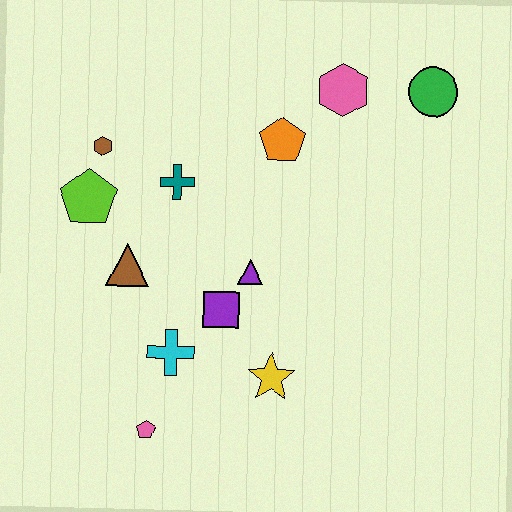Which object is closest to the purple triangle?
The purple square is closest to the purple triangle.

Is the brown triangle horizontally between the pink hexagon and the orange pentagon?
No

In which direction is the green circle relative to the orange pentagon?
The green circle is to the right of the orange pentagon.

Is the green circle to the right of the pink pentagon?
Yes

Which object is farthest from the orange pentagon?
The pink pentagon is farthest from the orange pentagon.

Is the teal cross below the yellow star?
No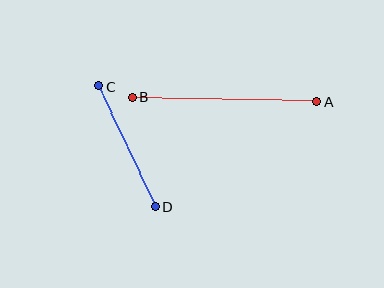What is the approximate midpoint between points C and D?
The midpoint is at approximately (127, 146) pixels.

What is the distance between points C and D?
The distance is approximately 133 pixels.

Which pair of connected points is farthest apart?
Points A and B are farthest apart.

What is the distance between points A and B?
The distance is approximately 185 pixels.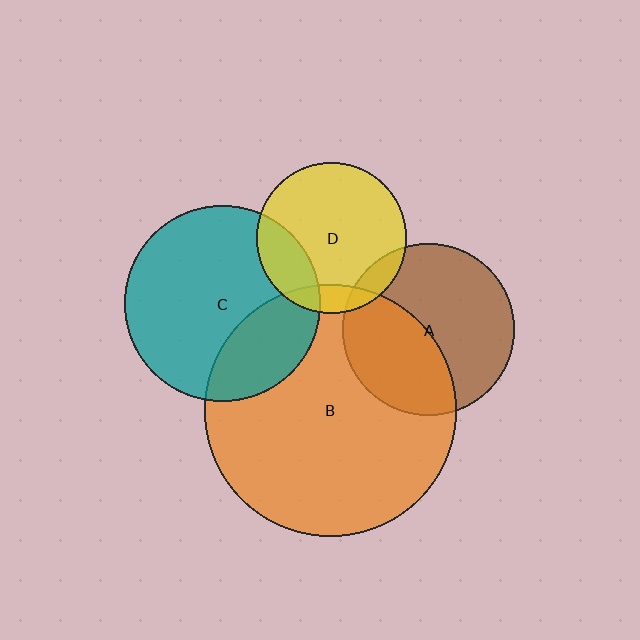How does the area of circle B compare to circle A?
Approximately 2.1 times.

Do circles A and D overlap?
Yes.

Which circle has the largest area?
Circle B (orange).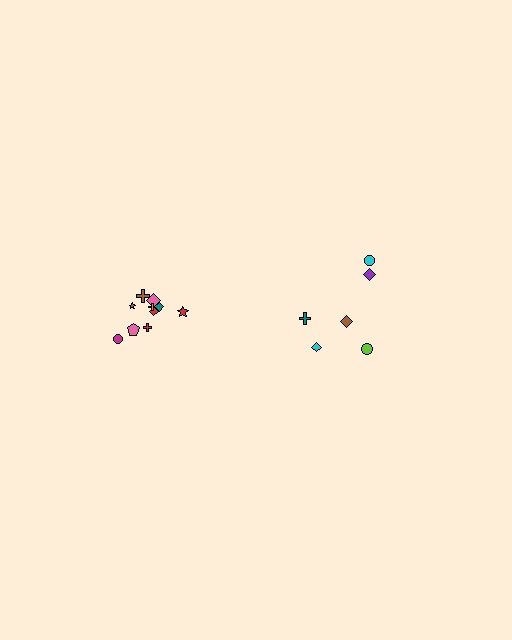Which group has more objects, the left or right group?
The left group.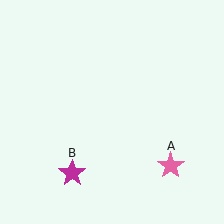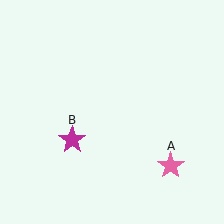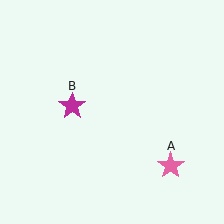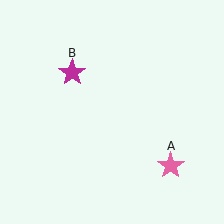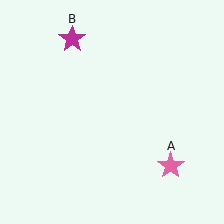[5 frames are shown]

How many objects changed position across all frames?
1 object changed position: magenta star (object B).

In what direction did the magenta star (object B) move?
The magenta star (object B) moved up.